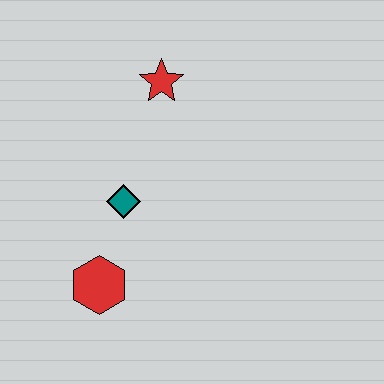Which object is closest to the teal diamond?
The red hexagon is closest to the teal diamond.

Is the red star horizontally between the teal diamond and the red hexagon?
No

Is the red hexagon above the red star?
No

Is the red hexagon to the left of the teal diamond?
Yes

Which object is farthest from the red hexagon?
The red star is farthest from the red hexagon.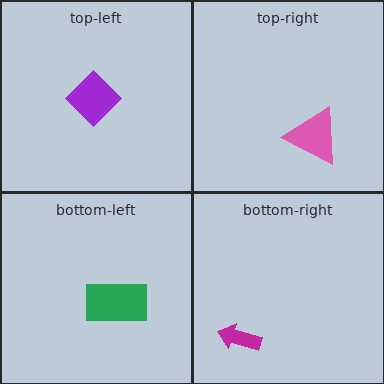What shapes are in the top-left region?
The purple diamond.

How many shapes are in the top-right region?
1.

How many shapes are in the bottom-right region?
1.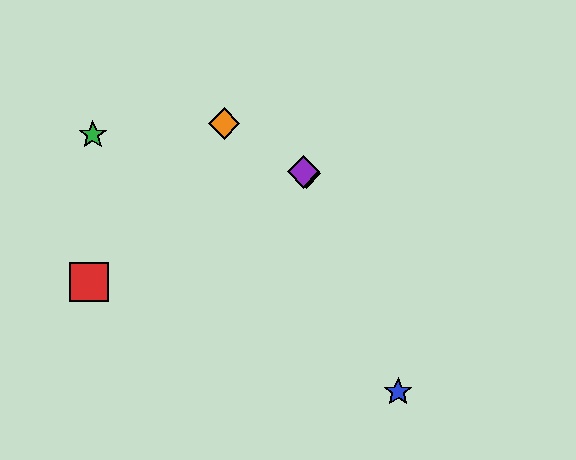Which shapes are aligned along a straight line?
The yellow diamond, the purple diamond, the orange diamond are aligned along a straight line.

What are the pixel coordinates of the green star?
The green star is at (93, 135).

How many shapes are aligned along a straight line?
3 shapes (the yellow diamond, the purple diamond, the orange diamond) are aligned along a straight line.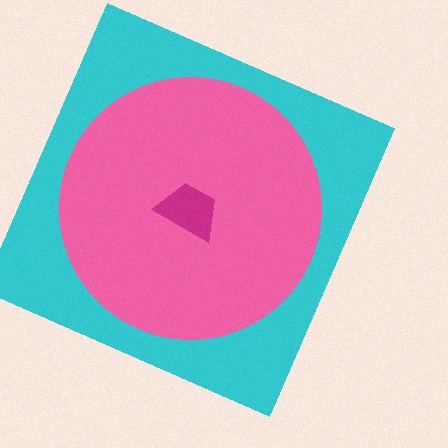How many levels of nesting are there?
3.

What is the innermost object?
The magenta trapezoid.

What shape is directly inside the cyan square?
The pink circle.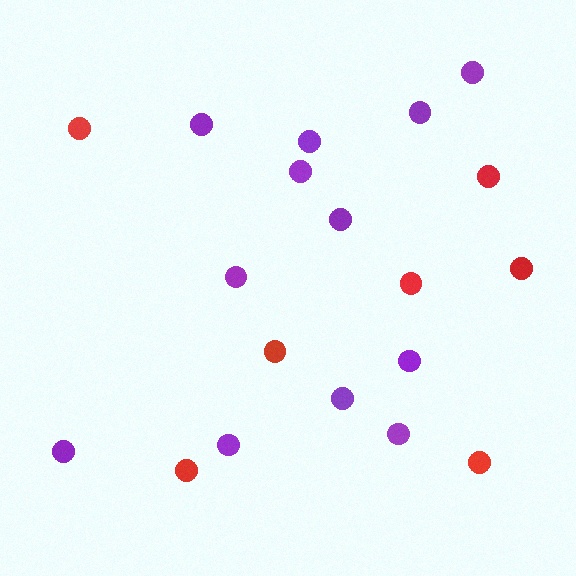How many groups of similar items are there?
There are 2 groups: one group of purple circles (12) and one group of red circles (7).